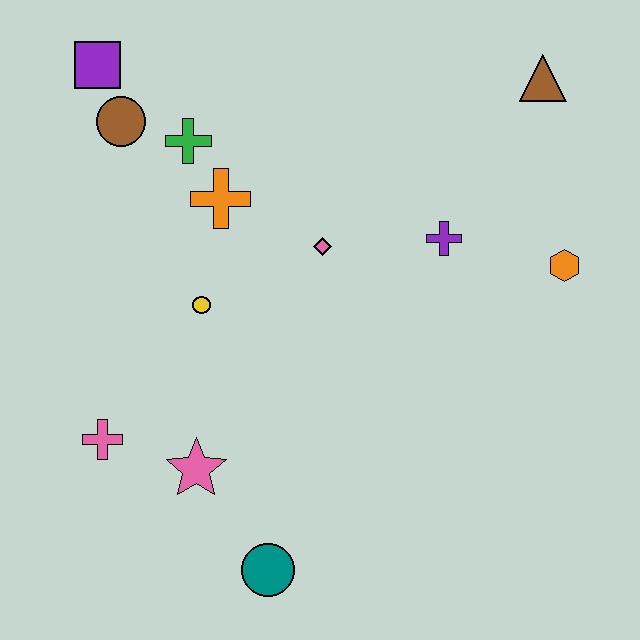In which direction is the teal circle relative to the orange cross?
The teal circle is below the orange cross.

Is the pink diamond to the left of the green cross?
No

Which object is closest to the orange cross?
The green cross is closest to the orange cross.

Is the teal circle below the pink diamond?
Yes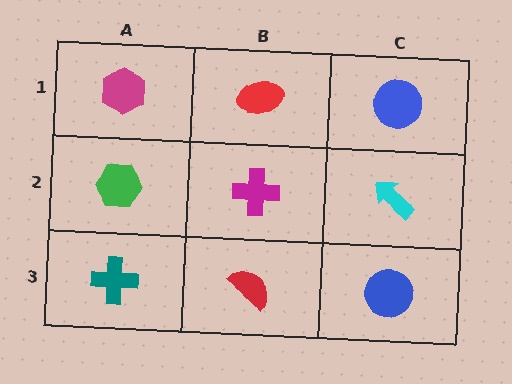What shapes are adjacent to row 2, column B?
A red ellipse (row 1, column B), a red semicircle (row 3, column B), a green hexagon (row 2, column A), a cyan arrow (row 2, column C).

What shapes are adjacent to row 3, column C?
A cyan arrow (row 2, column C), a red semicircle (row 3, column B).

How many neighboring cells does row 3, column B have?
3.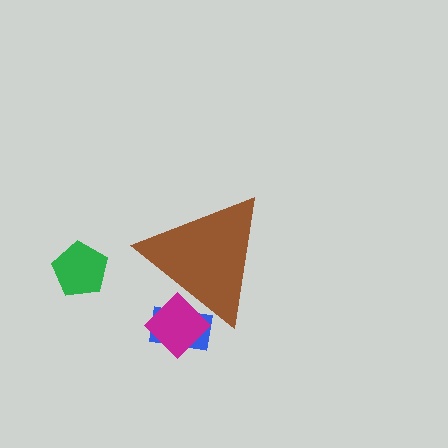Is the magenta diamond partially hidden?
Yes, the magenta diamond is partially hidden behind the brown triangle.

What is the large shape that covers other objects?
A brown triangle.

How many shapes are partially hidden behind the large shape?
2 shapes are partially hidden.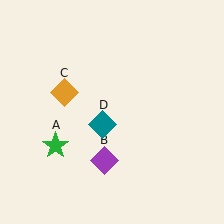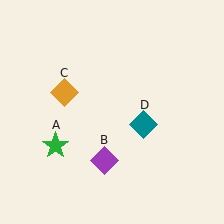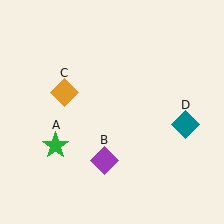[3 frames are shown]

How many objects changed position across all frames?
1 object changed position: teal diamond (object D).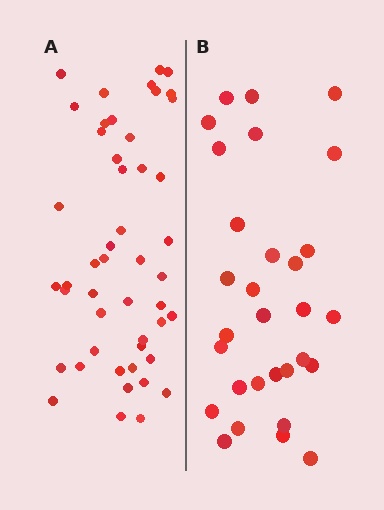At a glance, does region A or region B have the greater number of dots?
Region A (the left region) has more dots.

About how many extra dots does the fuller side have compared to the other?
Region A has approximately 20 more dots than region B.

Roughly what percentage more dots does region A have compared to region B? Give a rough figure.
About 60% more.